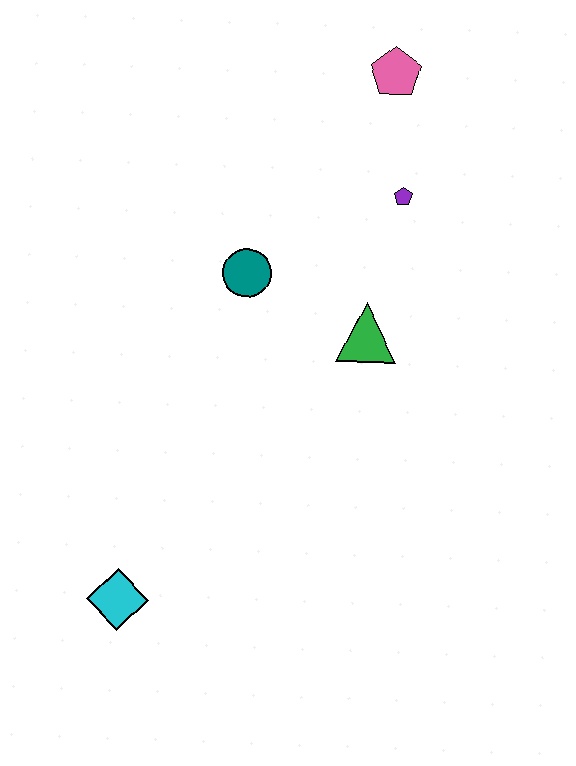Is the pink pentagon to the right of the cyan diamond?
Yes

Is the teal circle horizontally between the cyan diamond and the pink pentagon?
Yes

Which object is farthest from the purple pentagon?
The cyan diamond is farthest from the purple pentagon.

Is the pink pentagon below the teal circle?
No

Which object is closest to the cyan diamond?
The teal circle is closest to the cyan diamond.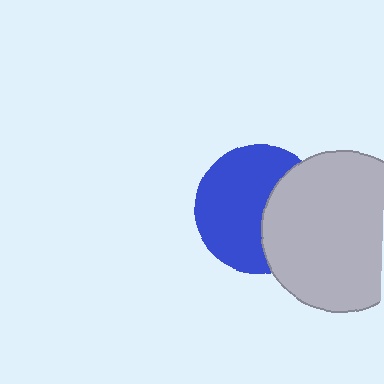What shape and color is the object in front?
The object in front is a light gray circle.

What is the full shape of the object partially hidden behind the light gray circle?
The partially hidden object is a blue circle.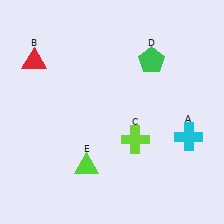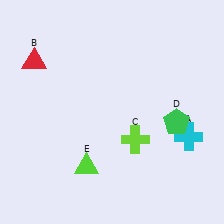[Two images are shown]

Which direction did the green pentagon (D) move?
The green pentagon (D) moved down.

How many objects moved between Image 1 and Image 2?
1 object moved between the two images.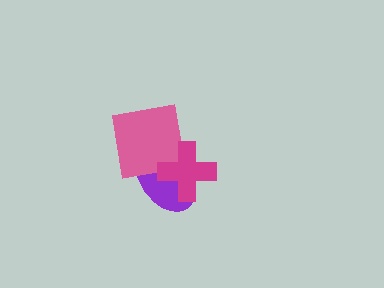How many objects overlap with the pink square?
2 objects overlap with the pink square.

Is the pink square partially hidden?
Yes, it is partially covered by another shape.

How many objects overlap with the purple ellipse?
2 objects overlap with the purple ellipse.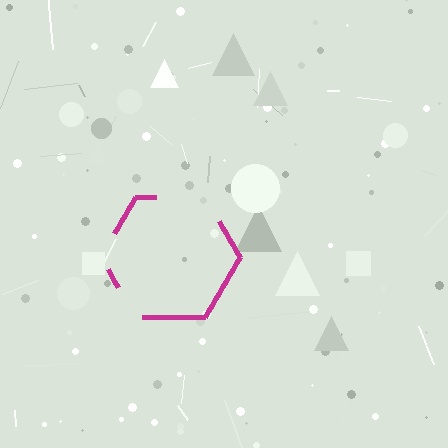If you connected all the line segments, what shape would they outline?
They would outline a hexagon.